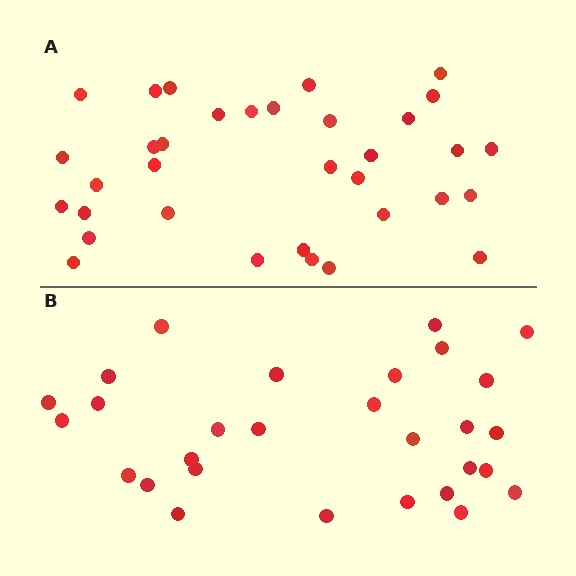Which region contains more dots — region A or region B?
Region A (the top region) has more dots.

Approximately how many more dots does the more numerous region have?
Region A has about 5 more dots than region B.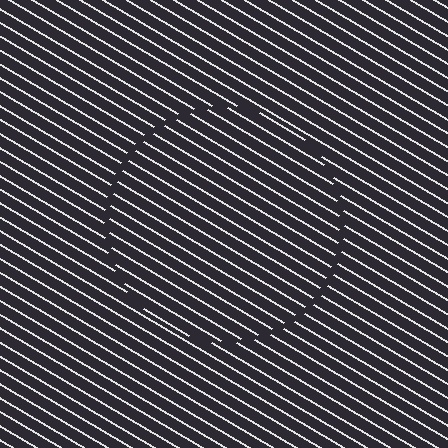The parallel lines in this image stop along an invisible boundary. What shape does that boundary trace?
An illusory circle. The interior of the shape contains the same grating, shifted by half a period — the contour is defined by the phase discontinuity where line-ends from the inner and outer gratings abut.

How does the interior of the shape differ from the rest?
The interior of the shape contains the same grating, shifted by half a period — the contour is defined by the phase discontinuity where line-ends from the inner and outer gratings abut.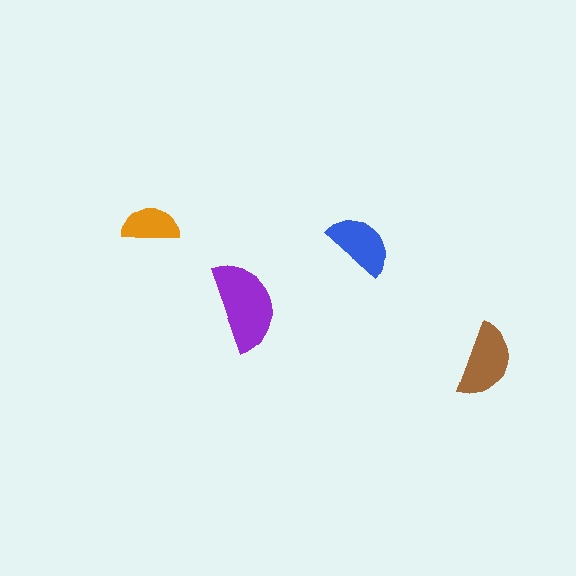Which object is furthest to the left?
The orange semicircle is leftmost.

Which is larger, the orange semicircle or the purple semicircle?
The purple one.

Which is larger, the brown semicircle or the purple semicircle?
The purple one.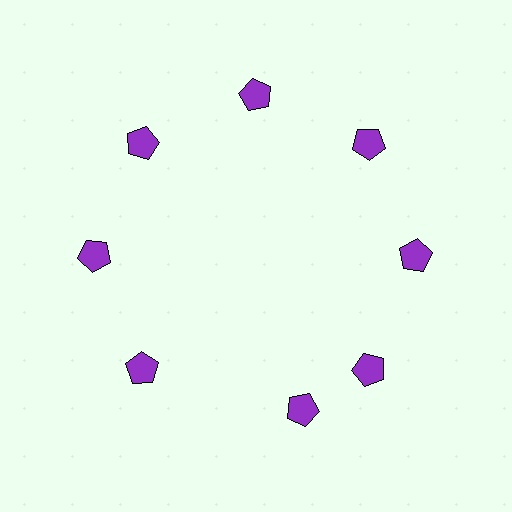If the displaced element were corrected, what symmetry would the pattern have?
It would have 8-fold rotational symmetry — the pattern would map onto itself every 45 degrees.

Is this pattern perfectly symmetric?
No. The 8 purple pentagons are arranged in a ring, but one element near the 6 o'clock position is rotated out of alignment along the ring, breaking the 8-fold rotational symmetry.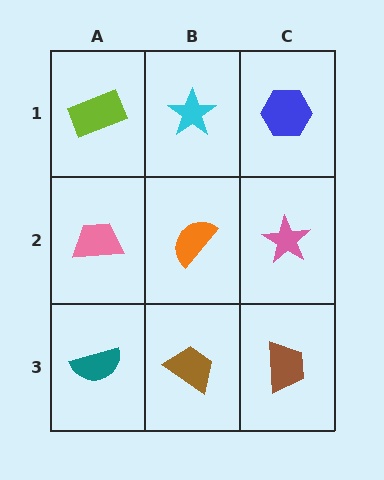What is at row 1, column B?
A cyan star.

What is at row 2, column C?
A pink star.